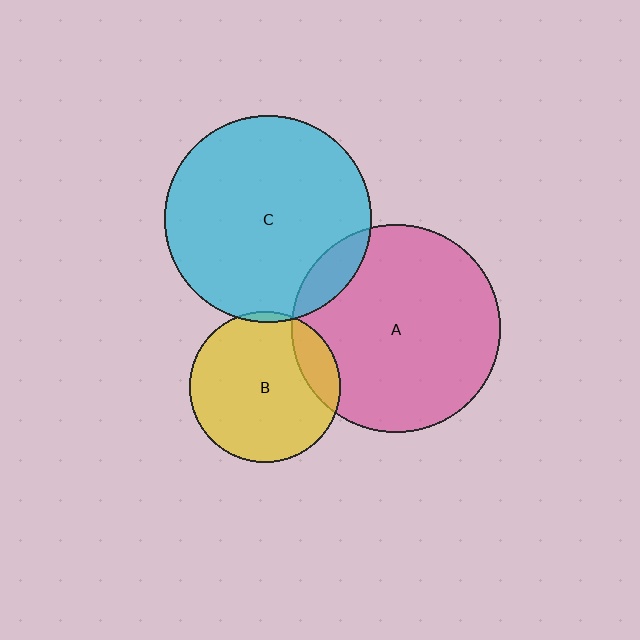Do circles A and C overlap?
Yes.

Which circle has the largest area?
Circle A (pink).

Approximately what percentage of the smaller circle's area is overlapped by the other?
Approximately 10%.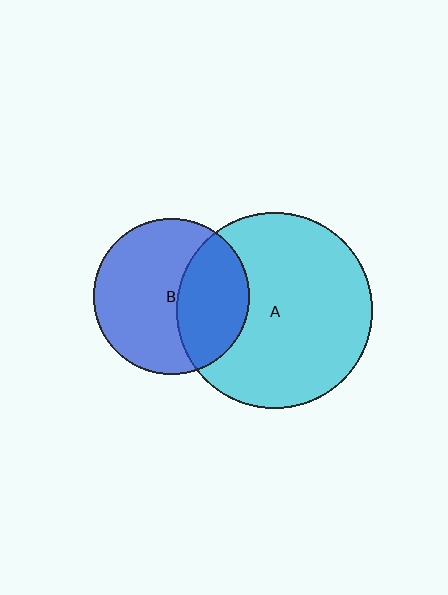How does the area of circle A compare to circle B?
Approximately 1.6 times.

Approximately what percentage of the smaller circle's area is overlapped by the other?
Approximately 35%.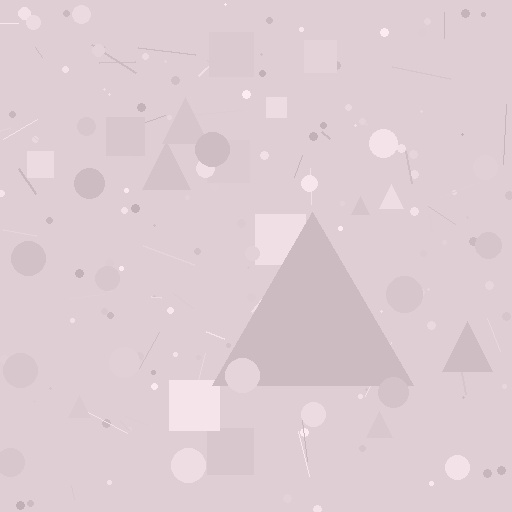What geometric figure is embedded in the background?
A triangle is embedded in the background.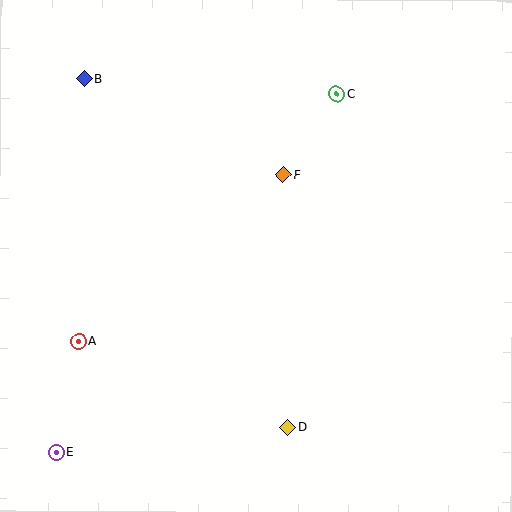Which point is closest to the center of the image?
Point F at (283, 175) is closest to the center.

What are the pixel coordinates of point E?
Point E is at (56, 452).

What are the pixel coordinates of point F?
Point F is at (283, 175).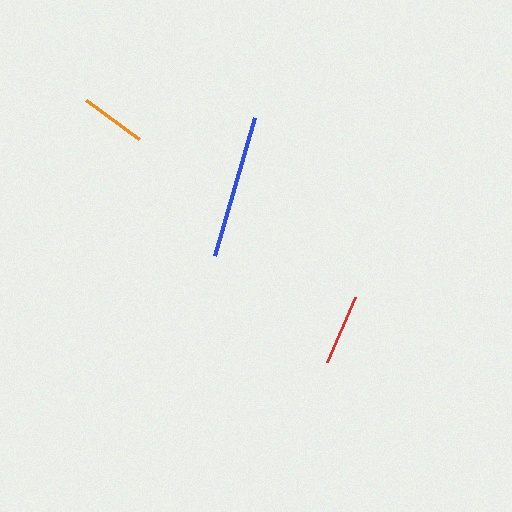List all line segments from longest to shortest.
From longest to shortest: blue, red, orange.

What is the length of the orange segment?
The orange segment is approximately 65 pixels long.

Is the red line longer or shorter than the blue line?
The blue line is longer than the red line.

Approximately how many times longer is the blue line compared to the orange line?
The blue line is approximately 2.2 times the length of the orange line.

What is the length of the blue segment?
The blue segment is approximately 144 pixels long.